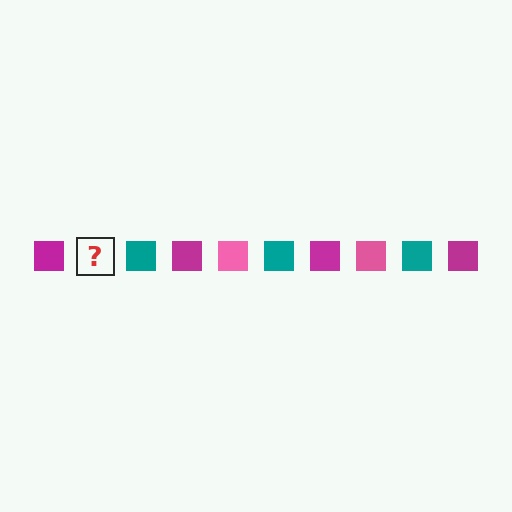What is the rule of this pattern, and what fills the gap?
The rule is that the pattern cycles through magenta, pink, teal squares. The gap should be filled with a pink square.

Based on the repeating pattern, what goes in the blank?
The blank should be a pink square.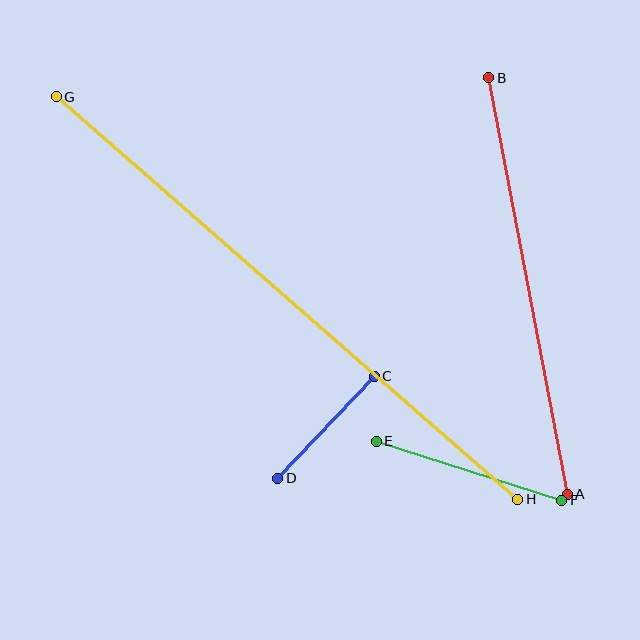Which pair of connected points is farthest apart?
Points G and H are farthest apart.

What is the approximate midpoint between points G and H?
The midpoint is at approximately (287, 298) pixels.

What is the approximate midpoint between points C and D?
The midpoint is at approximately (326, 427) pixels.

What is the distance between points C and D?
The distance is approximately 140 pixels.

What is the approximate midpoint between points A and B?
The midpoint is at approximately (528, 286) pixels.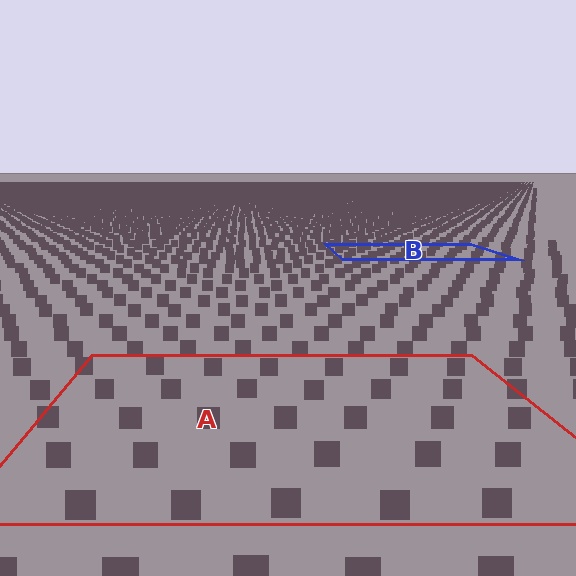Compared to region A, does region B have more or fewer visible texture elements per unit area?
Region B has more texture elements per unit area — they are packed more densely because it is farther away.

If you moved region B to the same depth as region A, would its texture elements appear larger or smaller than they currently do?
They would appear larger. At a closer depth, the same texture elements are projected at a bigger on-screen size.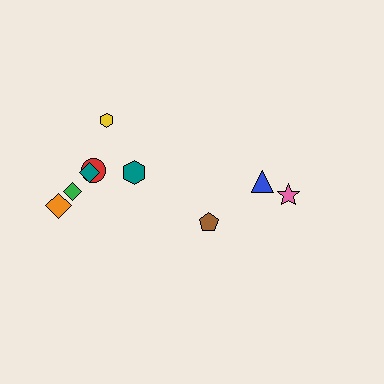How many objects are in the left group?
There are 6 objects.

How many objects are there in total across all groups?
There are 9 objects.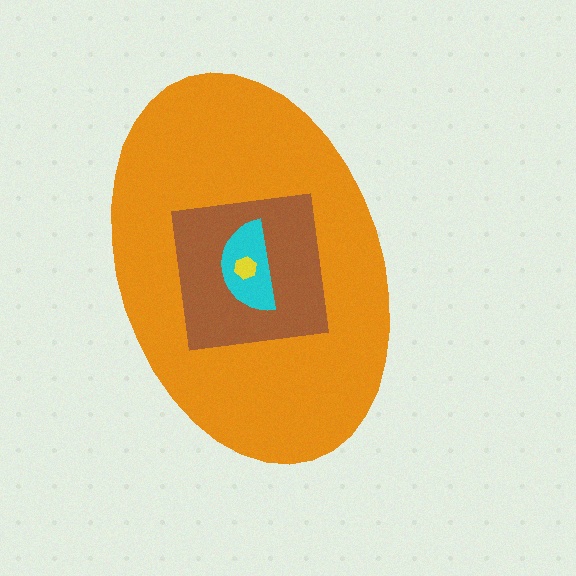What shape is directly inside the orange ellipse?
The brown square.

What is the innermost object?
The yellow hexagon.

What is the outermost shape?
The orange ellipse.